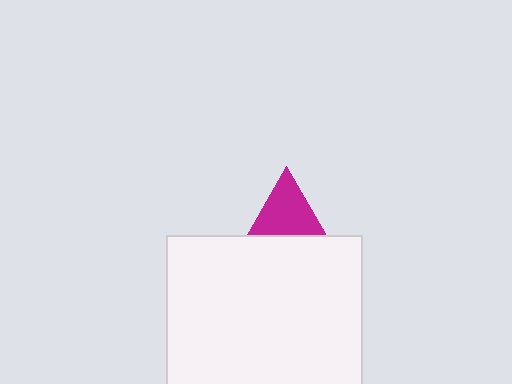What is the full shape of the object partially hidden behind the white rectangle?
The partially hidden object is a magenta triangle.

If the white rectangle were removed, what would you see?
You would see the complete magenta triangle.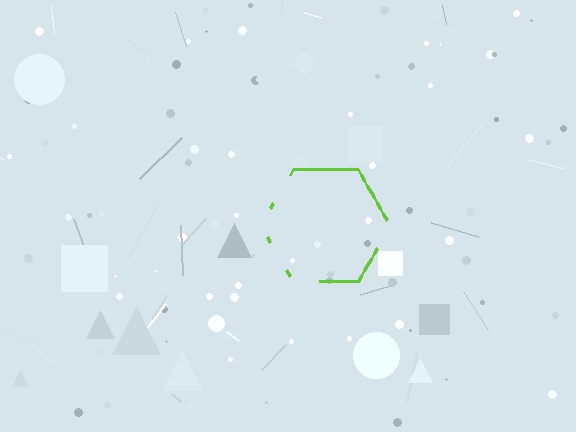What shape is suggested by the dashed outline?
The dashed outline suggests a hexagon.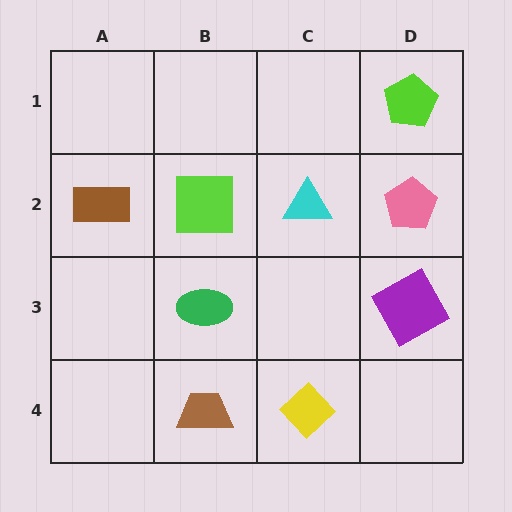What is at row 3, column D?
A purple square.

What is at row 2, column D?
A pink pentagon.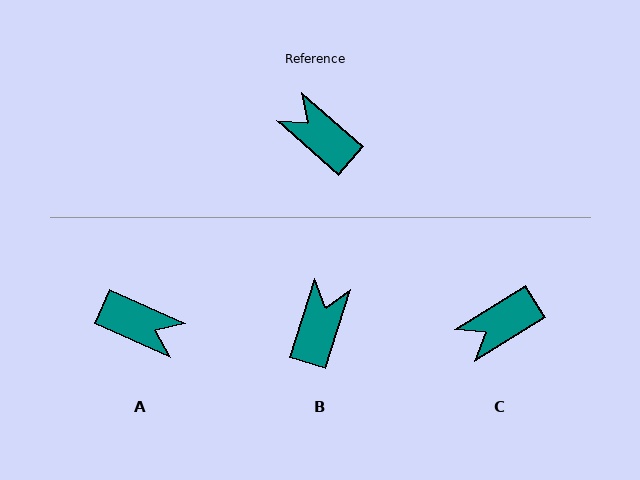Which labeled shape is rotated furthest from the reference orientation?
A, about 163 degrees away.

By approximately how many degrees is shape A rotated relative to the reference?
Approximately 163 degrees clockwise.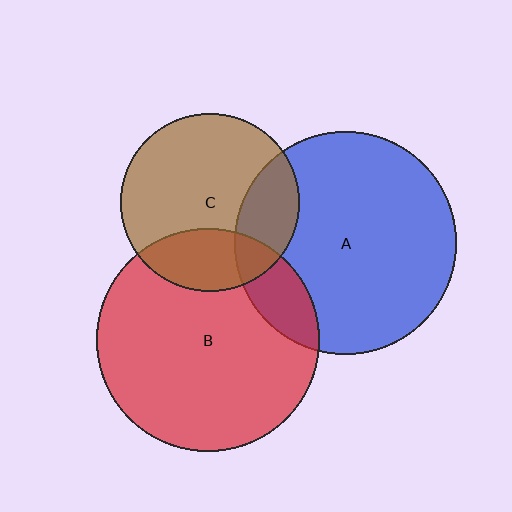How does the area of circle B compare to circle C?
Approximately 1.6 times.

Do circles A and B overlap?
Yes.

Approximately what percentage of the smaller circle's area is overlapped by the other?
Approximately 15%.